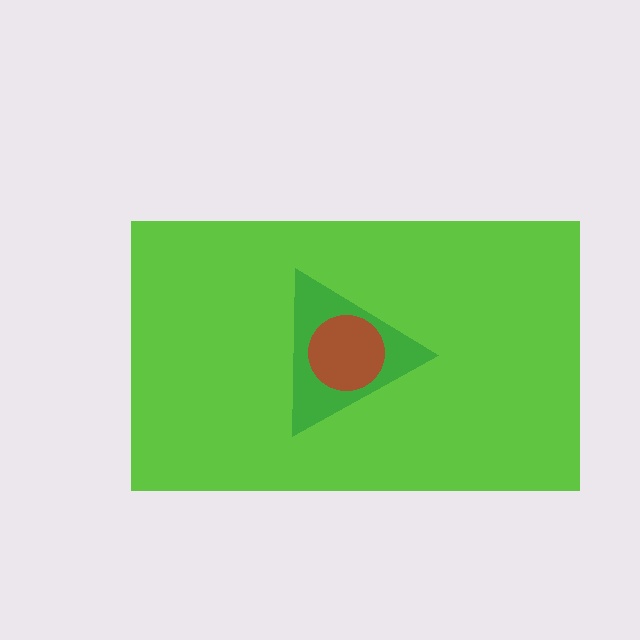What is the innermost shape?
The brown circle.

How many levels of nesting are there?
3.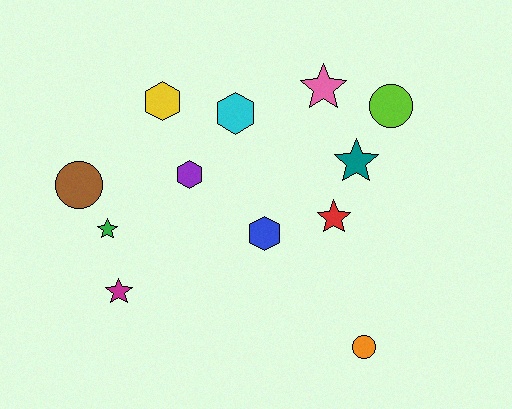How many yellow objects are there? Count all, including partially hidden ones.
There is 1 yellow object.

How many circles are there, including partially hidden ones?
There are 3 circles.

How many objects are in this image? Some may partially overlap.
There are 12 objects.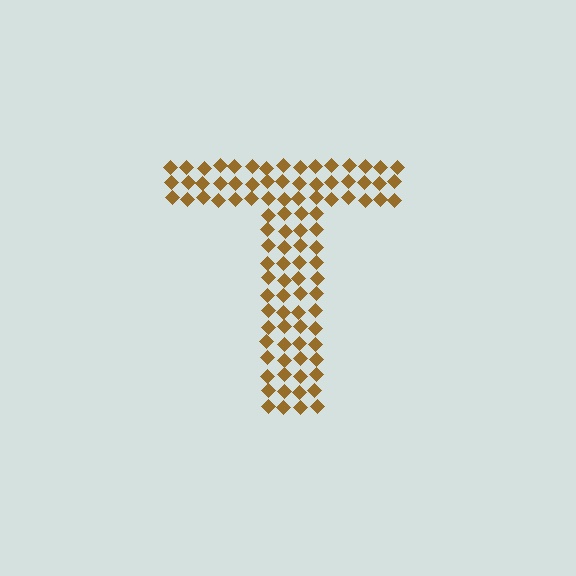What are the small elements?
The small elements are diamonds.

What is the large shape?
The large shape is the letter T.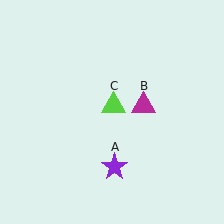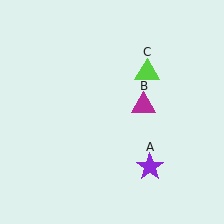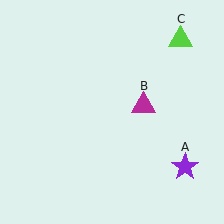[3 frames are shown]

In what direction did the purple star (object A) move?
The purple star (object A) moved right.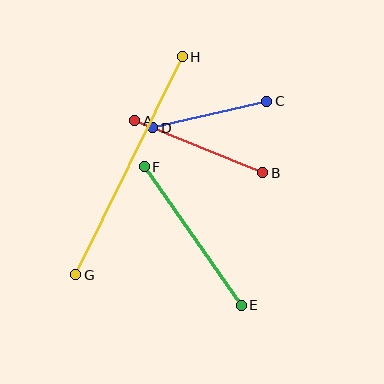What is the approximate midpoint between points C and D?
The midpoint is at approximately (210, 115) pixels.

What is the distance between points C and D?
The distance is approximately 117 pixels.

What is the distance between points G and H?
The distance is approximately 243 pixels.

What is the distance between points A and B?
The distance is approximately 138 pixels.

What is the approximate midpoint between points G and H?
The midpoint is at approximately (129, 166) pixels.